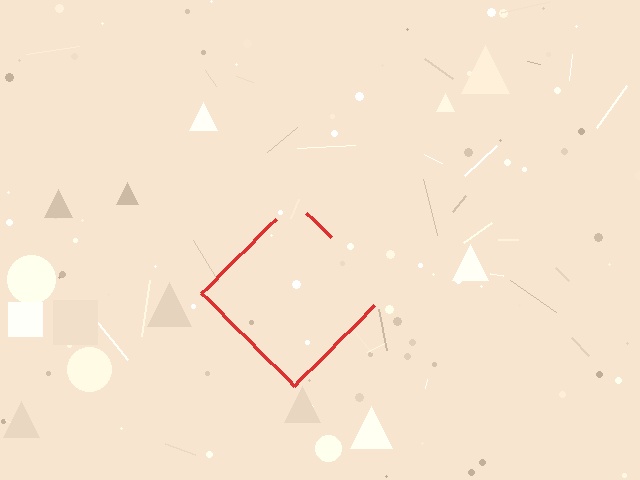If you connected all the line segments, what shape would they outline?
They would outline a diamond.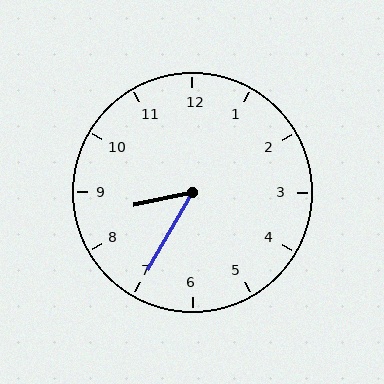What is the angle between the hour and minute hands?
Approximately 48 degrees.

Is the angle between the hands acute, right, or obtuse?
It is acute.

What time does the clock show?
8:35.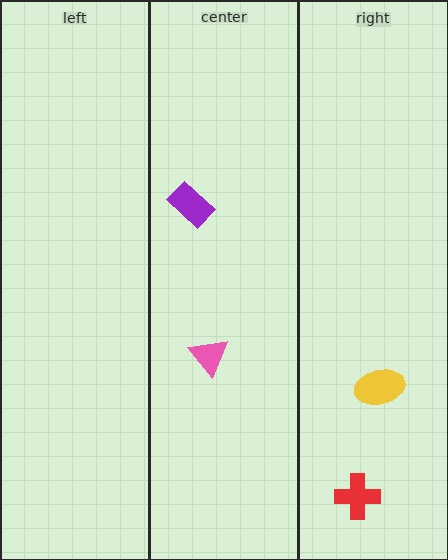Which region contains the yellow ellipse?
The right region.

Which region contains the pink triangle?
The center region.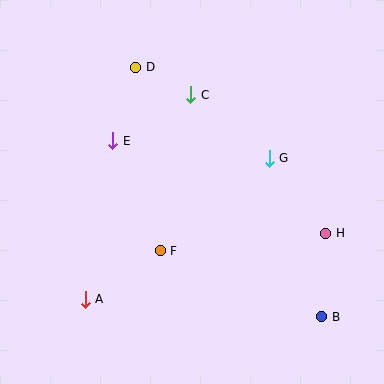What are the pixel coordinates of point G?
Point G is at (269, 158).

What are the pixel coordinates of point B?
Point B is at (322, 317).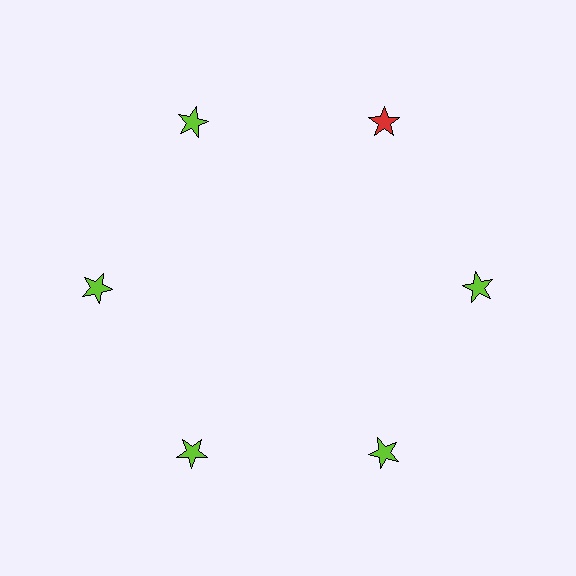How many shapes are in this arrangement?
There are 6 shapes arranged in a ring pattern.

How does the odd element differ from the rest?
It has a different color: red instead of lime.